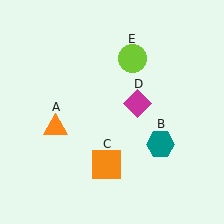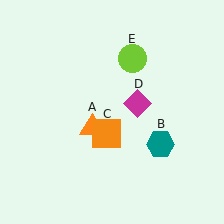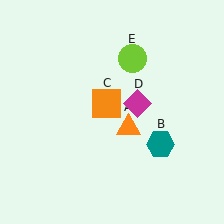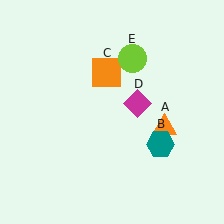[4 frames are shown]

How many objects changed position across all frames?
2 objects changed position: orange triangle (object A), orange square (object C).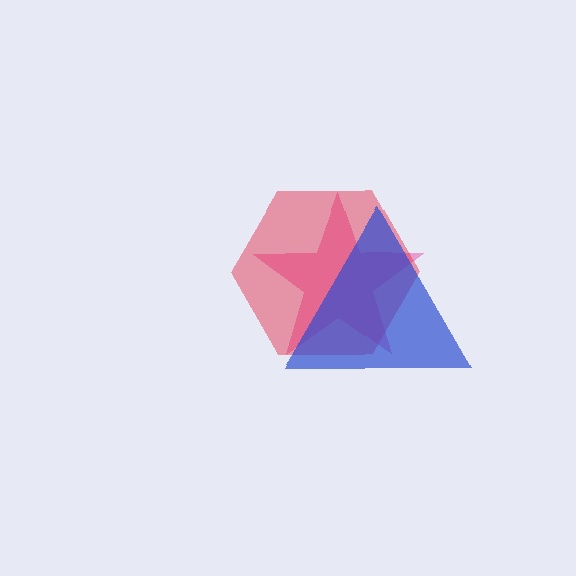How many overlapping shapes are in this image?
There are 3 overlapping shapes in the image.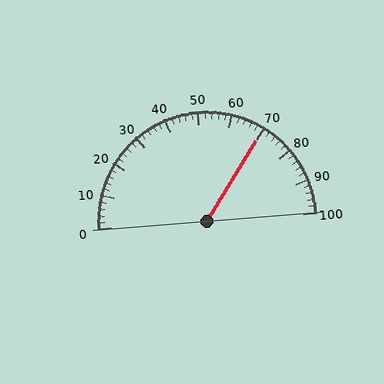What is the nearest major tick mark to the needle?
The nearest major tick mark is 70.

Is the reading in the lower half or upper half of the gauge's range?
The reading is in the upper half of the range (0 to 100).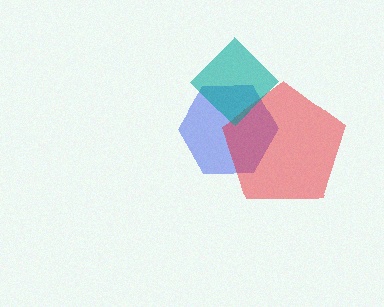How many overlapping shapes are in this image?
There are 3 overlapping shapes in the image.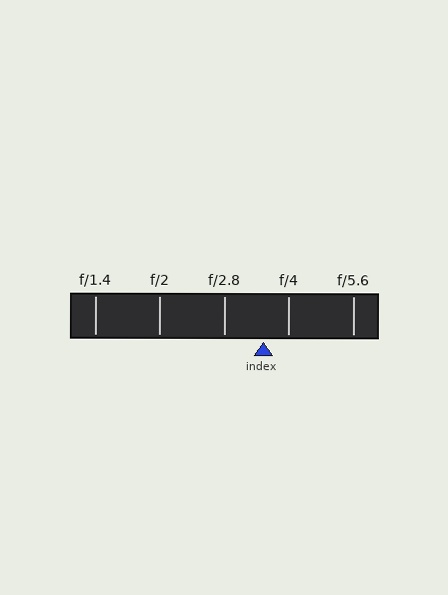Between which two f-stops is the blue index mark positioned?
The index mark is between f/2.8 and f/4.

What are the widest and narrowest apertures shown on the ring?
The widest aperture shown is f/1.4 and the narrowest is f/5.6.